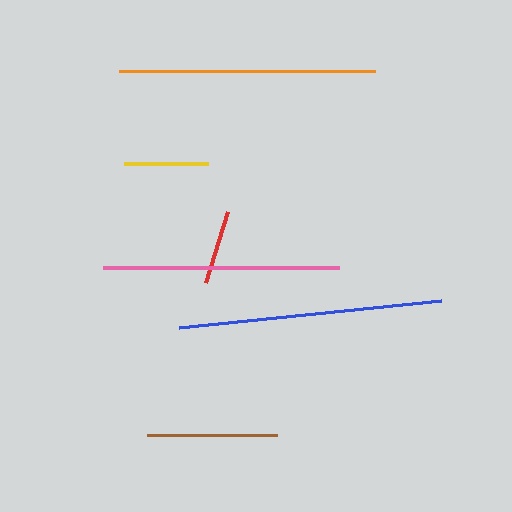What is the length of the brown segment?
The brown segment is approximately 130 pixels long.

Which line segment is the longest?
The blue line is the longest at approximately 263 pixels.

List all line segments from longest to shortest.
From longest to shortest: blue, orange, pink, brown, yellow, red.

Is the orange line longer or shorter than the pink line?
The orange line is longer than the pink line.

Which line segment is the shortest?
The red line is the shortest at approximately 75 pixels.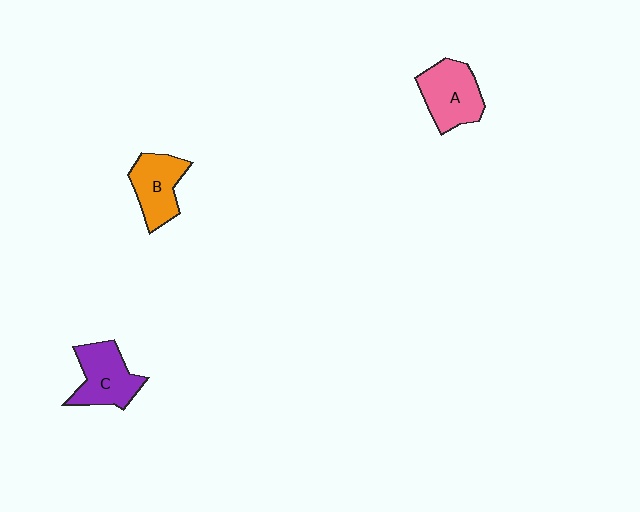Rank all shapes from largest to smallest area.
From largest to smallest: A (pink), C (purple), B (orange).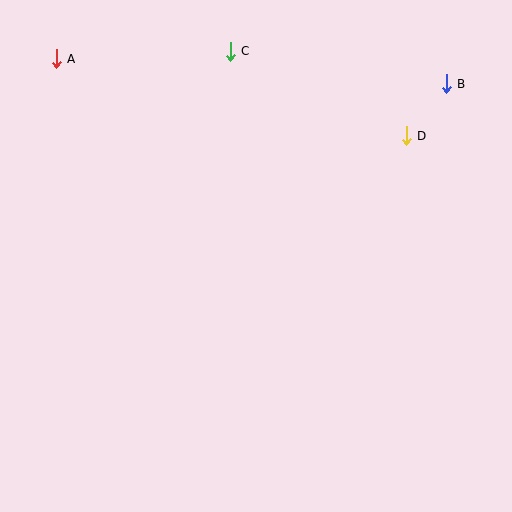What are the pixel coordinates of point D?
Point D is at (406, 136).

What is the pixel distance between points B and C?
The distance between B and C is 218 pixels.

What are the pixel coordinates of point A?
Point A is at (56, 59).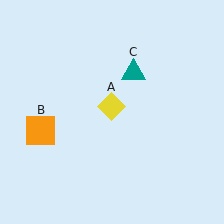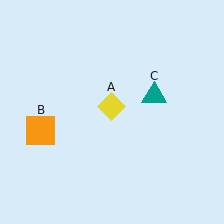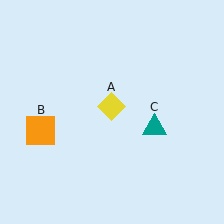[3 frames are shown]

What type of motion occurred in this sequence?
The teal triangle (object C) rotated clockwise around the center of the scene.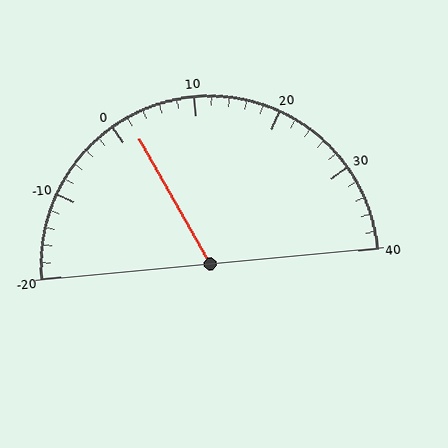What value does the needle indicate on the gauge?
The needle indicates approximately 2.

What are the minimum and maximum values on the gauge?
The gauge ranges from -20 to 40.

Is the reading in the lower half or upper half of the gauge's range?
The reading is in the lower half of the range (-20 to 40).